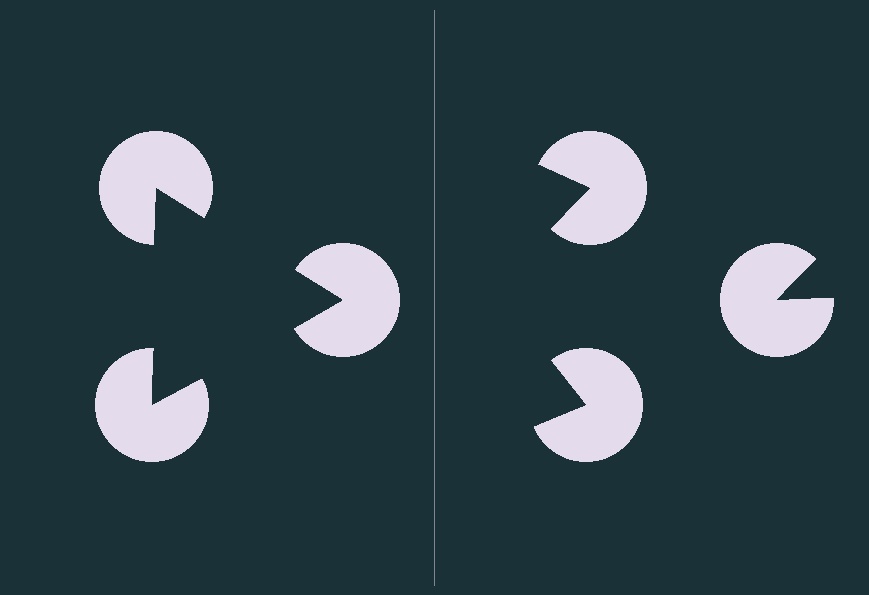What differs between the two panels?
The pac-man discs are positioned identically on both sides; only the wedge orientations differ. On the left they align to a triangle; on the right they are misaligned.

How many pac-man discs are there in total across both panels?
6 — 3 on each side.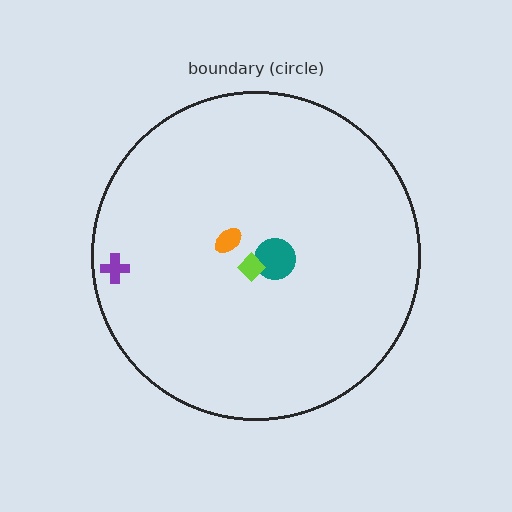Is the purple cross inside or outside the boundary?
Inside.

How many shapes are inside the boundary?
4 inside, 0 outside.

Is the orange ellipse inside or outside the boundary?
Inside.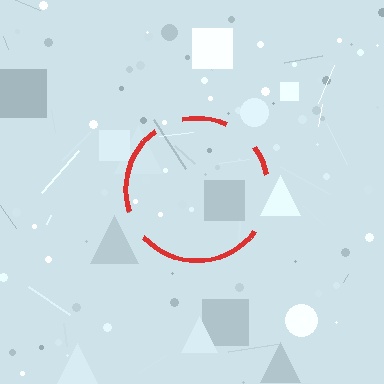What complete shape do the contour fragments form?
The contour fragments form a circle.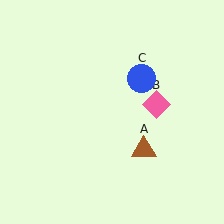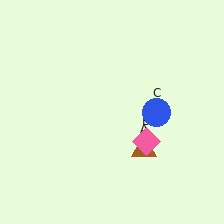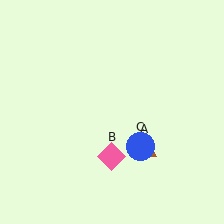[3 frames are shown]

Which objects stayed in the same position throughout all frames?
Brown triangle (object A) remained stationary.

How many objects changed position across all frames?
2 objects changed position: pink diamond (object B), blue circle (object C).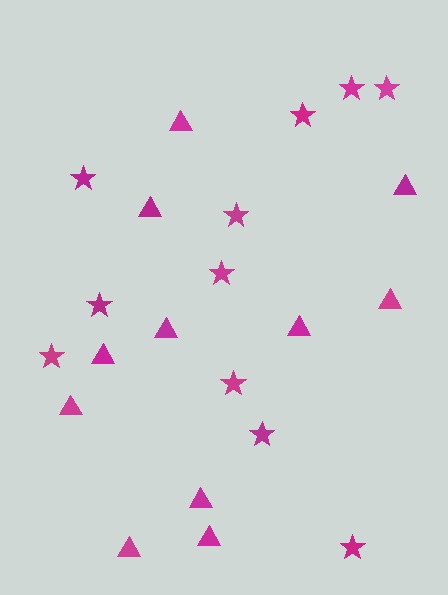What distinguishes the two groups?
There are 2 groups: one group of stars (11) and one group of triangles (11).